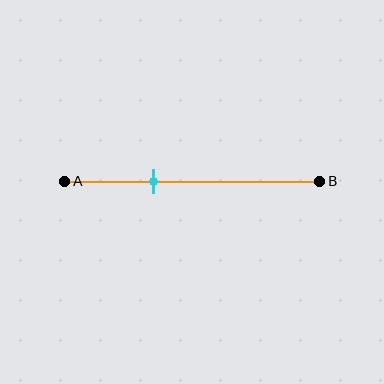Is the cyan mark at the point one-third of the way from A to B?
Yes, the mark is approximately at the one-third point.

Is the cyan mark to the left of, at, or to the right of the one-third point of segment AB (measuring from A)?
The cyan mark is approximately at the one-third point of segment AB.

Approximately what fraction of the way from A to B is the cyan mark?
The cyan mark is approximately 35% of the way from A to B.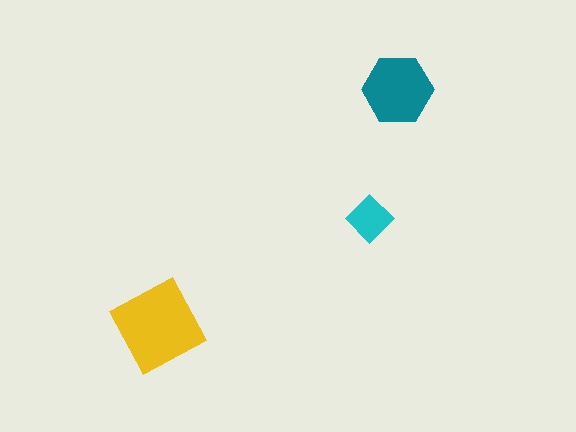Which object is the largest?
The yellow square.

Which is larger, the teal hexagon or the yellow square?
The yellow square.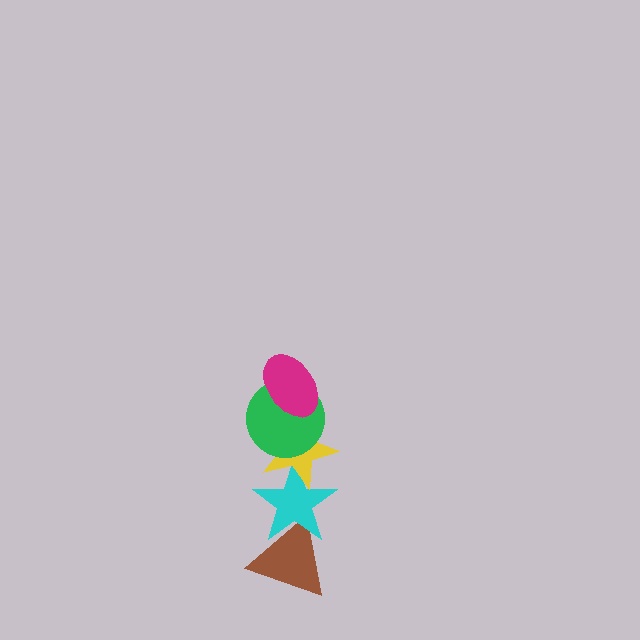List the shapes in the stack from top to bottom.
From top to bottom: the magenta ellipse, the green circle, the yellow star, the cyan star, the brown triangle.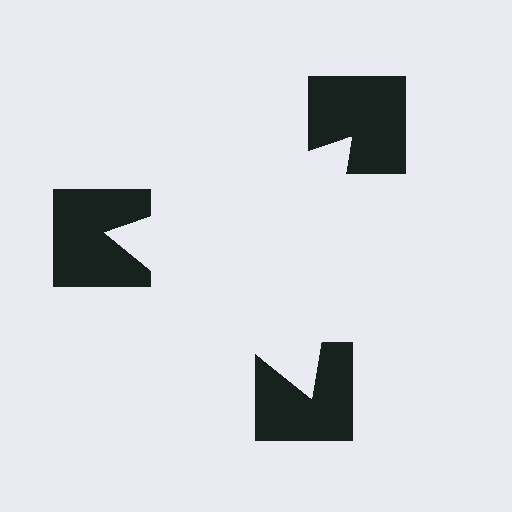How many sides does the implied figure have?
3 sides.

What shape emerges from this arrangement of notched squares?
An illusory triangle — its edges are inferred from the aligned wedge cuts in the notched squares, not physically drawn.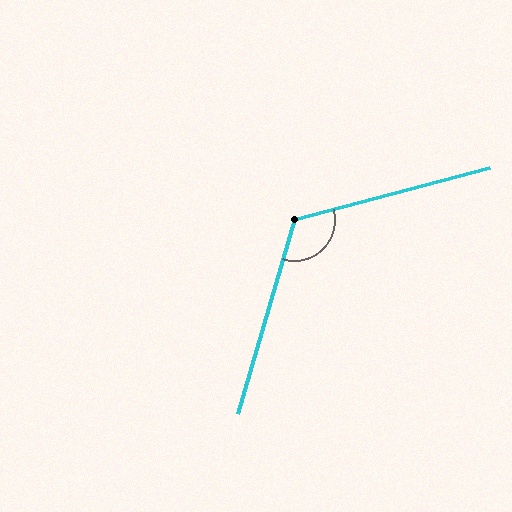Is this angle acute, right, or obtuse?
It is obtuse.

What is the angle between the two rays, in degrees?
Approximately 121 degrees.